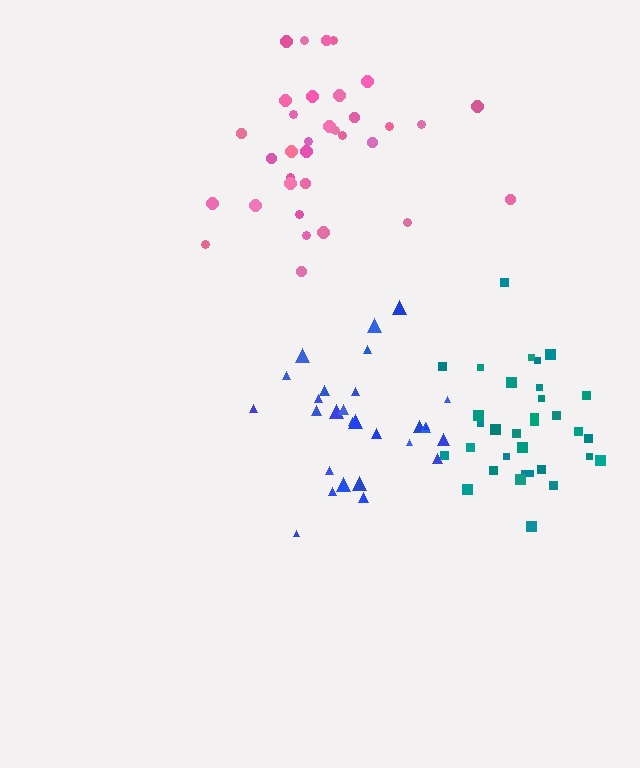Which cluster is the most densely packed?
Teal.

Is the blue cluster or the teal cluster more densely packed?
Teal.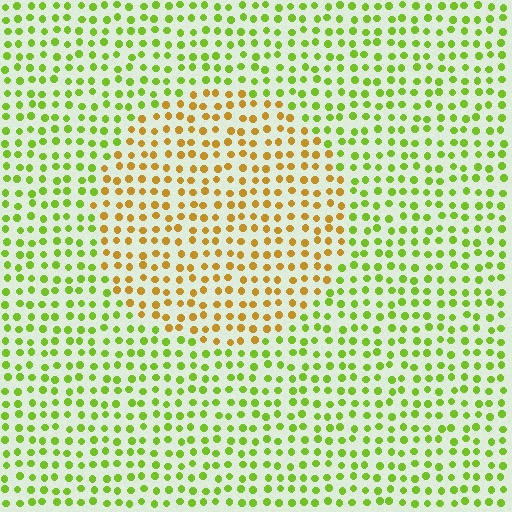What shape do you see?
I see a circle.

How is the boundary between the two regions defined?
The boundary is defined purely by a slight shift in hue (about 50 degrees). Spacing, size, and orientation are identical on both sides.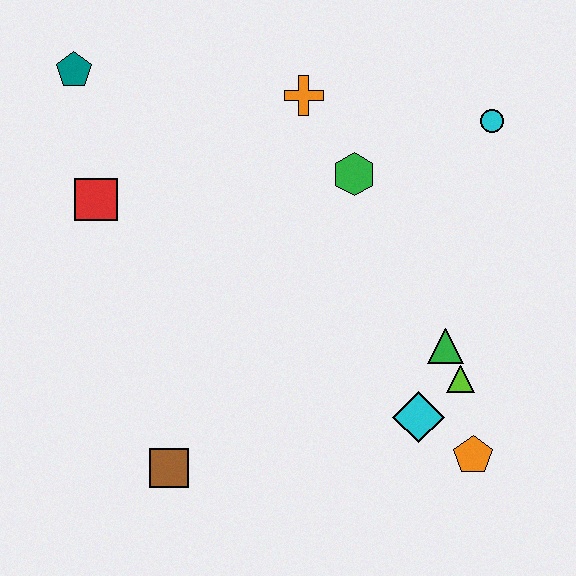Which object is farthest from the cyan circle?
The brown square is farthest from the cyan circle.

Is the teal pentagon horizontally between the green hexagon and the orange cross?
No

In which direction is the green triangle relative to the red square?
The green triangle is to the right of the red square.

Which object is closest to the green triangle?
The lime triangle is closest to the green triangle.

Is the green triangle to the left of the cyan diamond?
No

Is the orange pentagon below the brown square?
No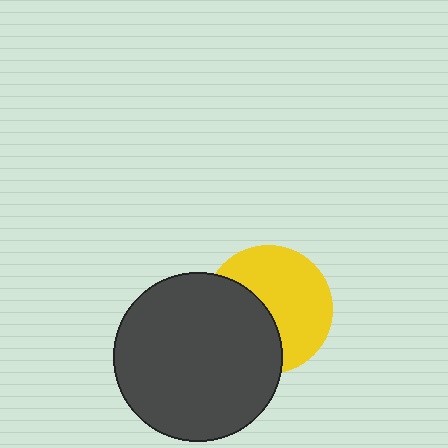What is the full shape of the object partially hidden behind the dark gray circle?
The partially hidden object is a yellow circle.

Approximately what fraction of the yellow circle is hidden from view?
Roughly 42% of the yellow circle is hidden behind the dark gray circle.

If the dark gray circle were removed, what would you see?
You would see the complete yellow circle.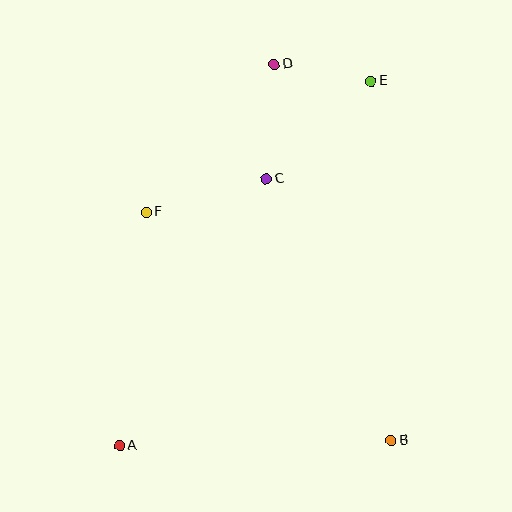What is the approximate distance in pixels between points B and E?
The distance between B and E is approximately 360 pixels.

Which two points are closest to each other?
Points D and E are closest to each other.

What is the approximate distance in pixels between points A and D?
The distance between A and D is approximately 411 pixels.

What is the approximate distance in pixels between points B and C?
The distance between B and C is approximately 290 pixels.